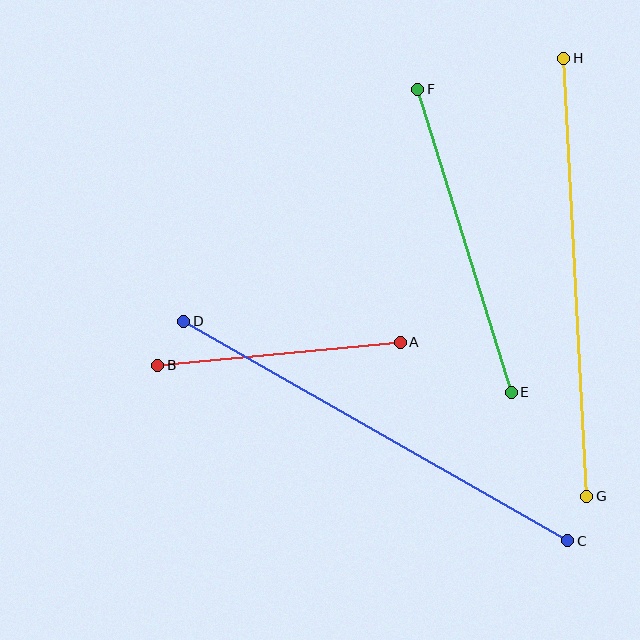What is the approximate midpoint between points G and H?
The midpoint is at approximately (575, 277) pixels.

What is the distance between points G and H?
The distance is approximately 439 pixels.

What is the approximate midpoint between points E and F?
The midpoint is at approximately (464, 241) pixels.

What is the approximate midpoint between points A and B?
The midpoint is at approximately (279, 354) pixels.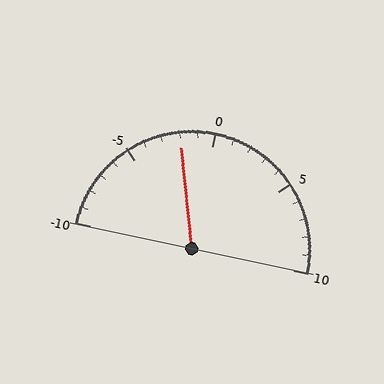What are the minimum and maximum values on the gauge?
The gauge ranges from -10 to 10.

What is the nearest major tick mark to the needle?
The nearest major tick mark is 0.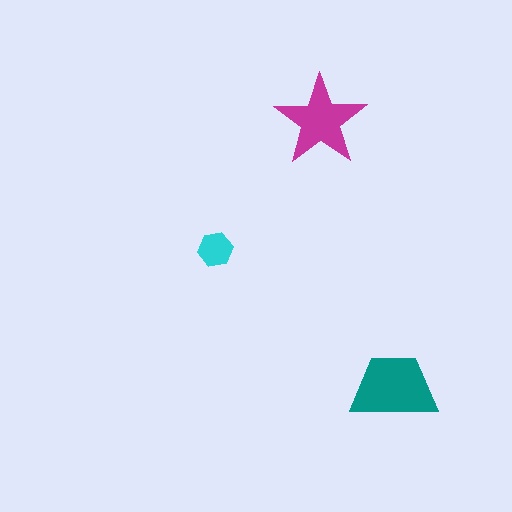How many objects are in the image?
There are 3 objects in the image.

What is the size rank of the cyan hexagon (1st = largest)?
3rd.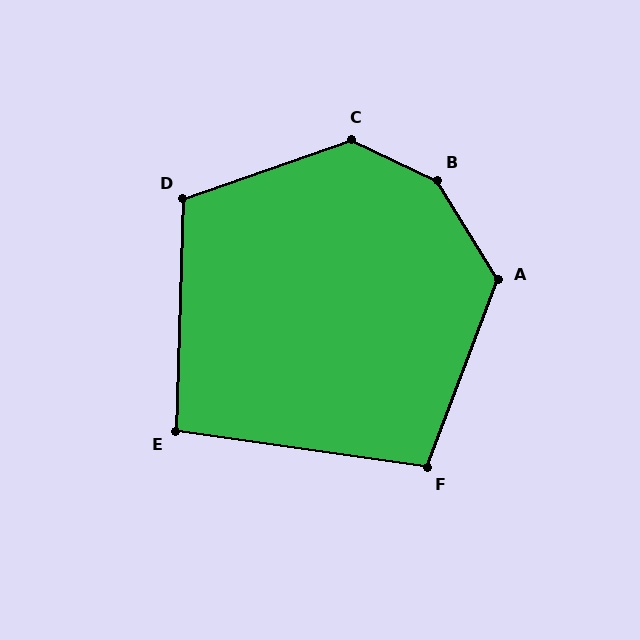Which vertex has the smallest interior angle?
E, at approximately 96 degrees.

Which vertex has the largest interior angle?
B, at approximately 146 degrees.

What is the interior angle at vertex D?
Approximately 111 degrees (obtuse).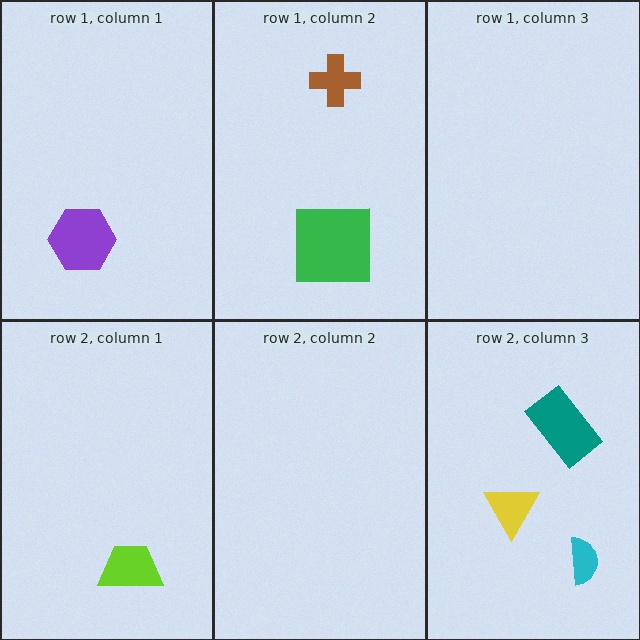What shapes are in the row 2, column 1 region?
The lime trapezoid.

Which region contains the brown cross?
The row 1, column 2 region.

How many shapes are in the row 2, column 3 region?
3.